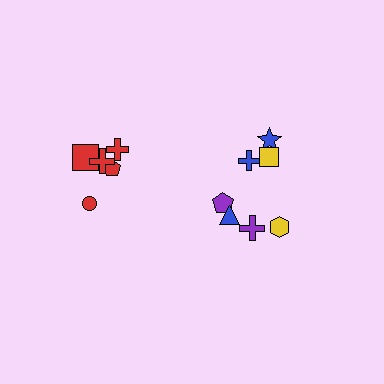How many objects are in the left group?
There are 5 objects.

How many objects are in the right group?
There are 7 objects.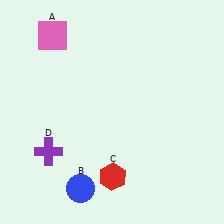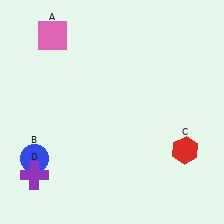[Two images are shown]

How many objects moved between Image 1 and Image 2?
3 objects moved between the two images.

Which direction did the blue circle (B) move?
The blue circle (B) moved left.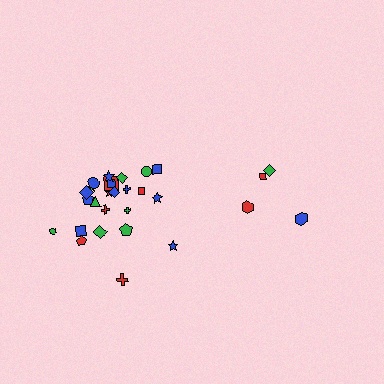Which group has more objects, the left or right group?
The left group.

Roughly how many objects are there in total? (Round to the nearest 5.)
Roughly 30 objects in total.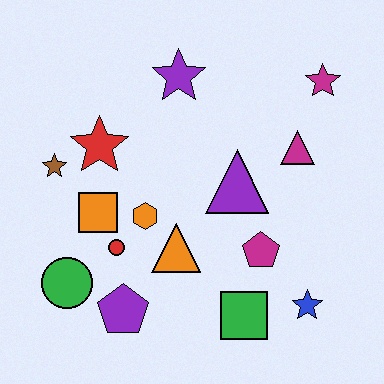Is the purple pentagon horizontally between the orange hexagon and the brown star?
Yes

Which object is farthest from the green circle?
The magenta star is farthest from the green circle.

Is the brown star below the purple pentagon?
No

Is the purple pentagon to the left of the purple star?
Yes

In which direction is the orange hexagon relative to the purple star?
The orange hexagon is below the purple star.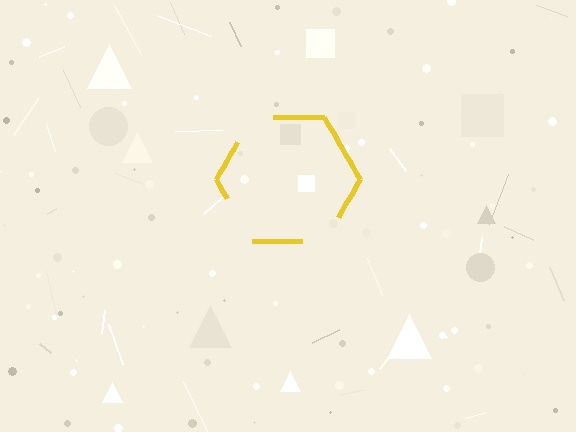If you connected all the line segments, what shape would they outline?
They would outline a hexagon.